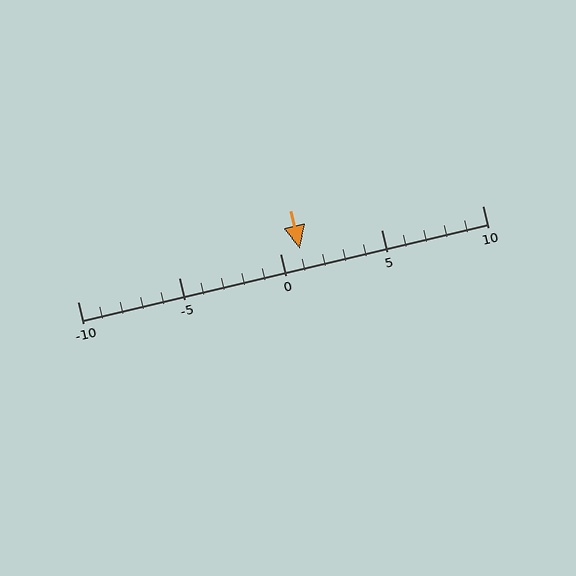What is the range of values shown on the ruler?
The ruler shows values from -10 to 10.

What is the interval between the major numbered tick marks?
The major tick marks are spaced 5 units apart.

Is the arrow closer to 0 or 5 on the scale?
The arrow is closer to 0.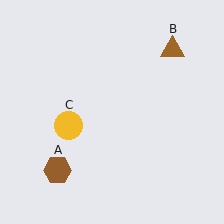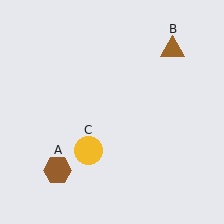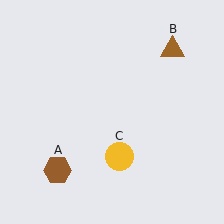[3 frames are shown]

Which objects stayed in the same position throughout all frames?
Brown hexagon (object A) and brown triangle (object B) remained stationary.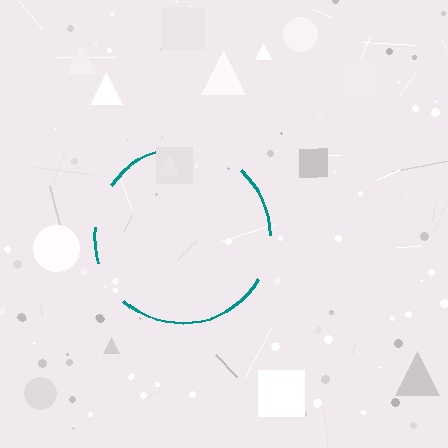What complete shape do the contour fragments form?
The contour fragments form a circle.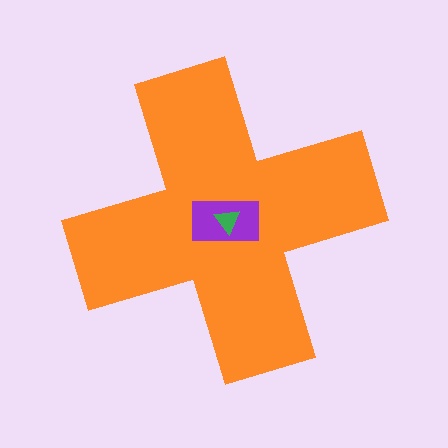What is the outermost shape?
The orange cross.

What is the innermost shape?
The green triangle.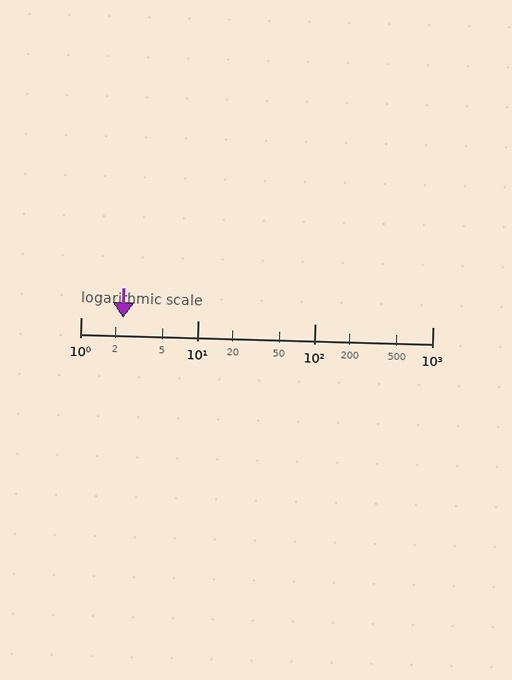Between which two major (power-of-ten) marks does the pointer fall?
The pointer is between 1 and 10.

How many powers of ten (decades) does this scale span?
The scale spans 3 decades, from 1 to 1000.